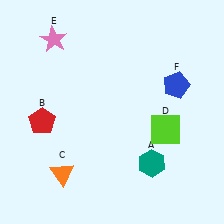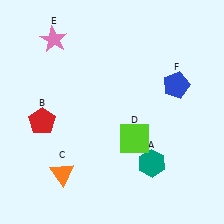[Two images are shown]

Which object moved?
The lime square (D) moved left.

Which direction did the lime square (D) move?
The lime square (D) moved left.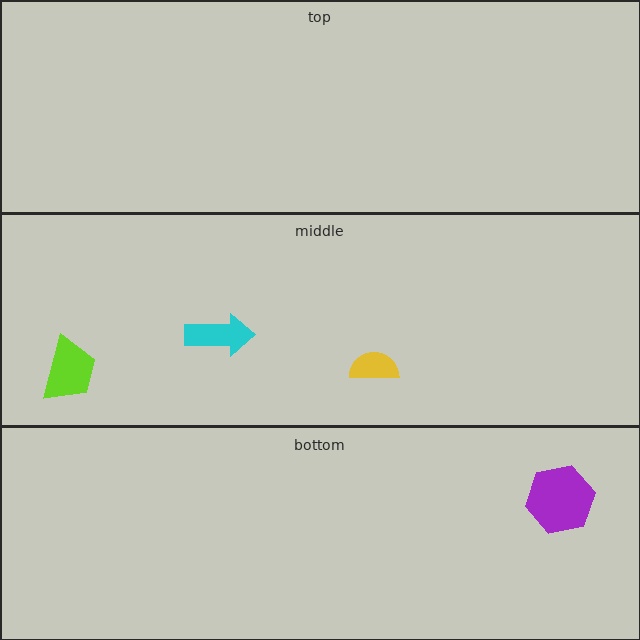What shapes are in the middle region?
The yellow semicircle, the cyan arrow, the lime trapezoid.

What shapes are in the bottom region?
The purple hexagon.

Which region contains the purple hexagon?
The bottom region.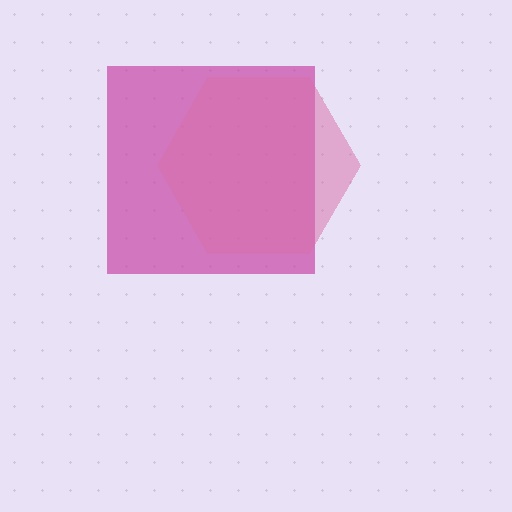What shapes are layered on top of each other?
The layered shapes are: a magenta square, a pink hexagon.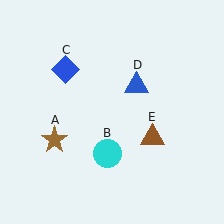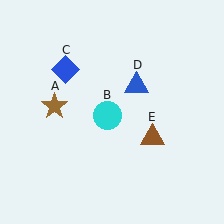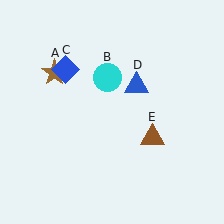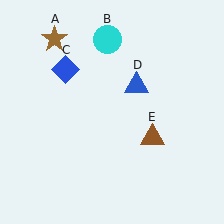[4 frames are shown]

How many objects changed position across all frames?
2 objects changed position: brown star (object A), cyan circle (object B).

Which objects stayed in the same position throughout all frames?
Blue diamond (object C) and blue triangle (object D) and brown triangle (object E) remained stationary.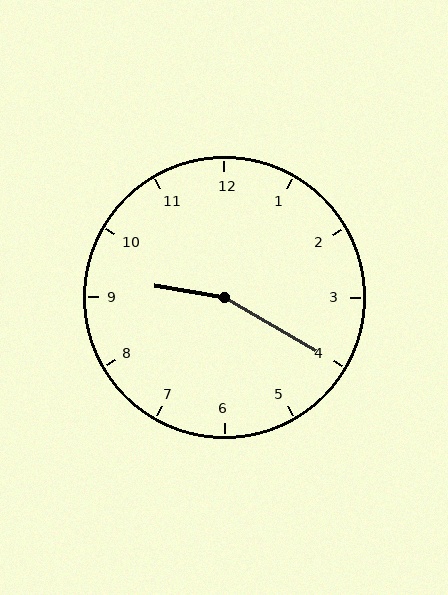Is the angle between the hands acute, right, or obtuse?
It is obtuse.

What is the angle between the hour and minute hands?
Approximately 160 degrees.